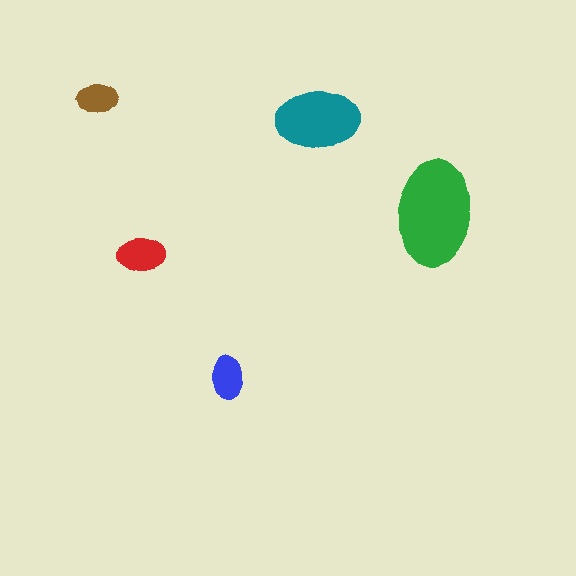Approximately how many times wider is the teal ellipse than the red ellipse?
About 1.5 times wider.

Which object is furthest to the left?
The brown ellipse is leftmost.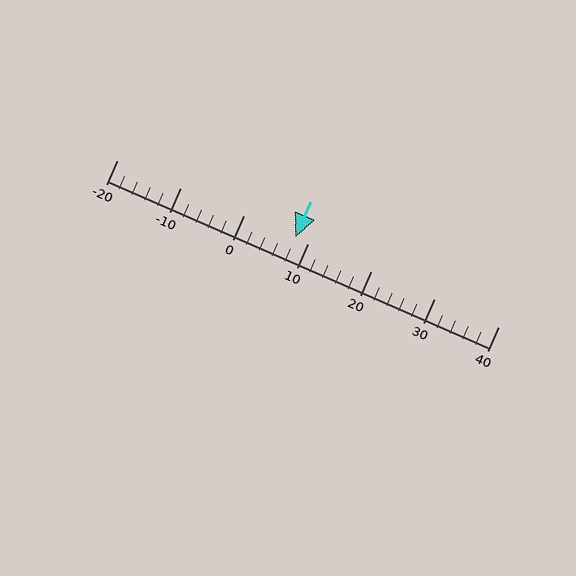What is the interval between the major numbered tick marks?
The major tick marks are spaced 10 units apart.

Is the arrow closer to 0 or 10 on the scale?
The arrow is closer to 10.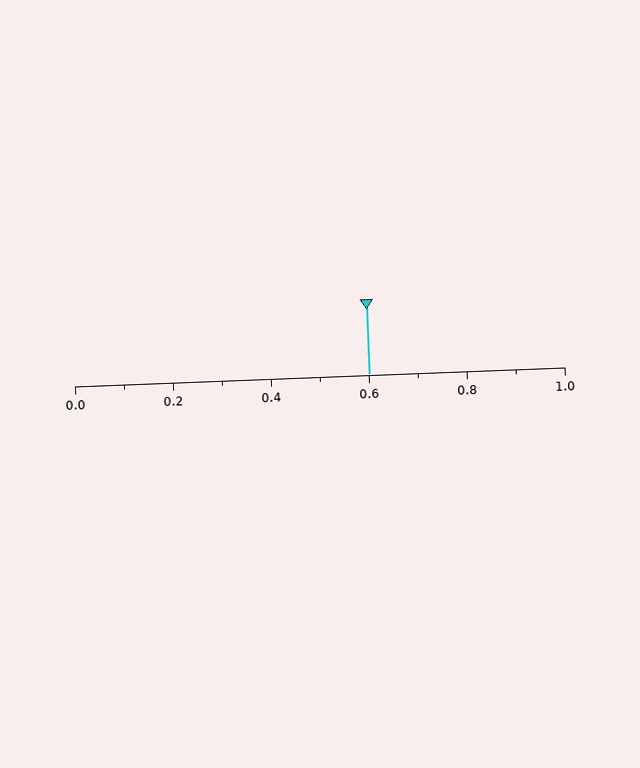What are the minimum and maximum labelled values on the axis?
The axis runs from 0.0 to 1.0.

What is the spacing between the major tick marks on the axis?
The major ticks are spaced 0.2 apart.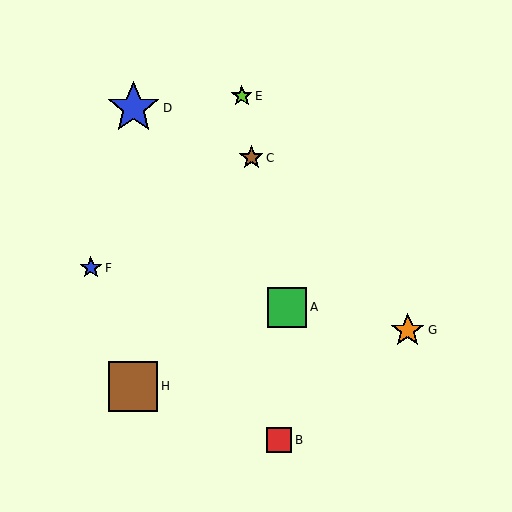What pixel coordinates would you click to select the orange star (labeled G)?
Click at (408, 330) to select the orange star G.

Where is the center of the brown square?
The center of the brown square is at (133, 386).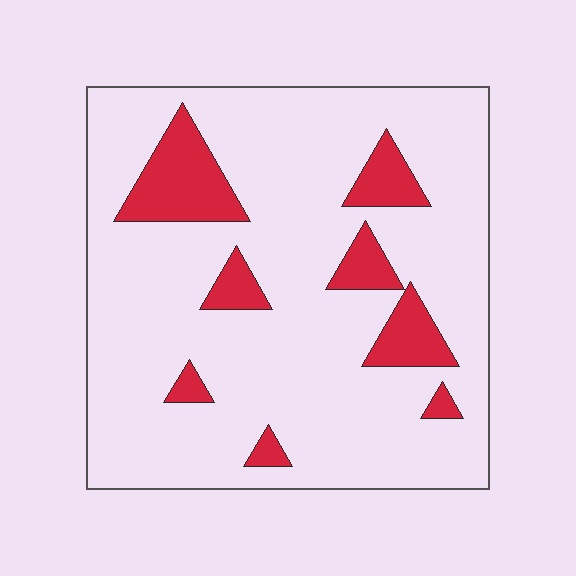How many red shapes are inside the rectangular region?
8.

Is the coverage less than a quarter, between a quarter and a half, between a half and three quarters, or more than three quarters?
Less than a quarter.